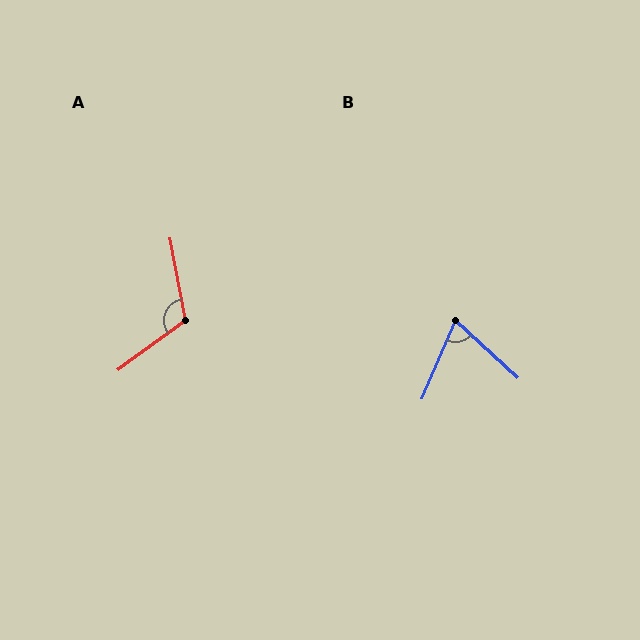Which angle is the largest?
A, at approximately 116 degrees.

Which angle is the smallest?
B, at approximately 70 degrees.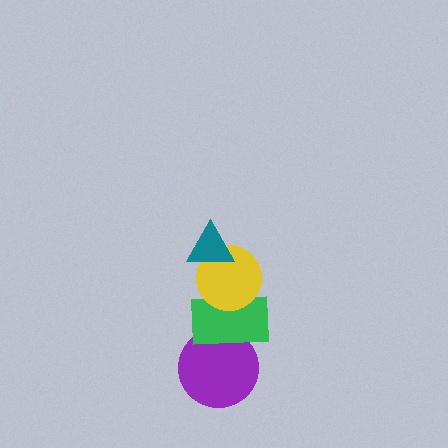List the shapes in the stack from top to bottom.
From top to bottom: the teal triangle, the yellow circle, the green rectangle, the purple circle.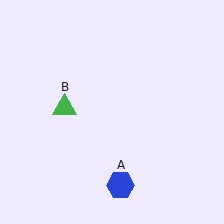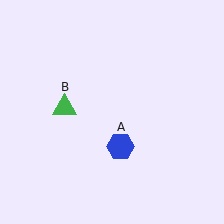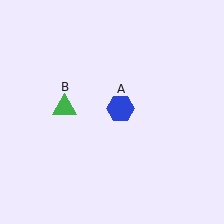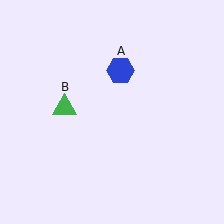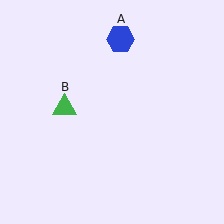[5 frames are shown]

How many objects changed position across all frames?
1 object changed position: blue hexagon (object A).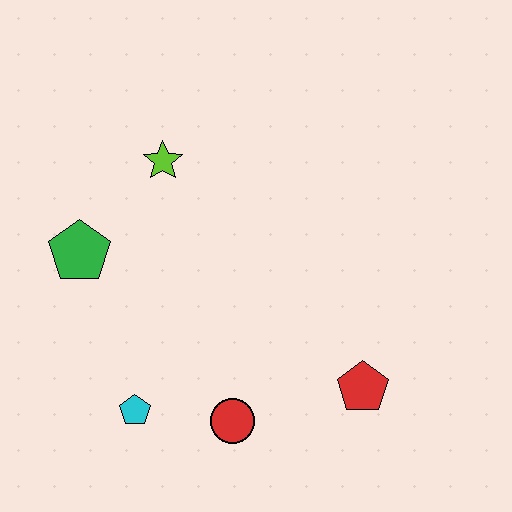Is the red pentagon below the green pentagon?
Yes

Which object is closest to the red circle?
The cyan pentagon is closest to the red circle.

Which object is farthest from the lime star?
The red pentagon is farthest from the lime star.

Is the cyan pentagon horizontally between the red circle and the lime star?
No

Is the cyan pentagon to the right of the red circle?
No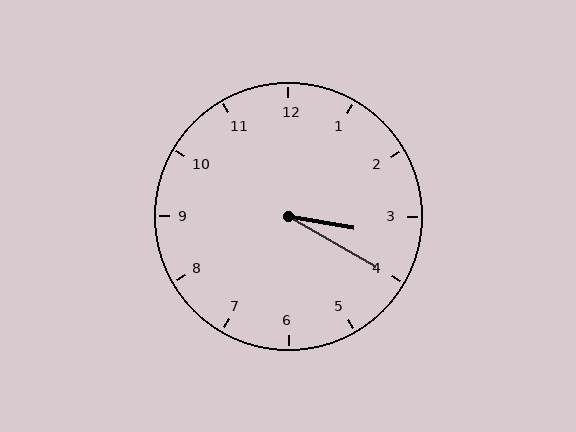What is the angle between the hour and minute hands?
Approximately 20 degrees.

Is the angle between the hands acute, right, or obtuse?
It is acute.